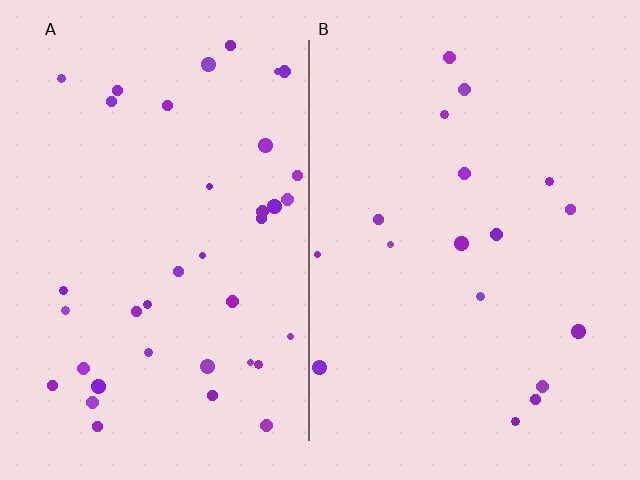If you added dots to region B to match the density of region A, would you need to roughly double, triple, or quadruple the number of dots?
Approximately double.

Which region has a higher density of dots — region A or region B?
A (the left).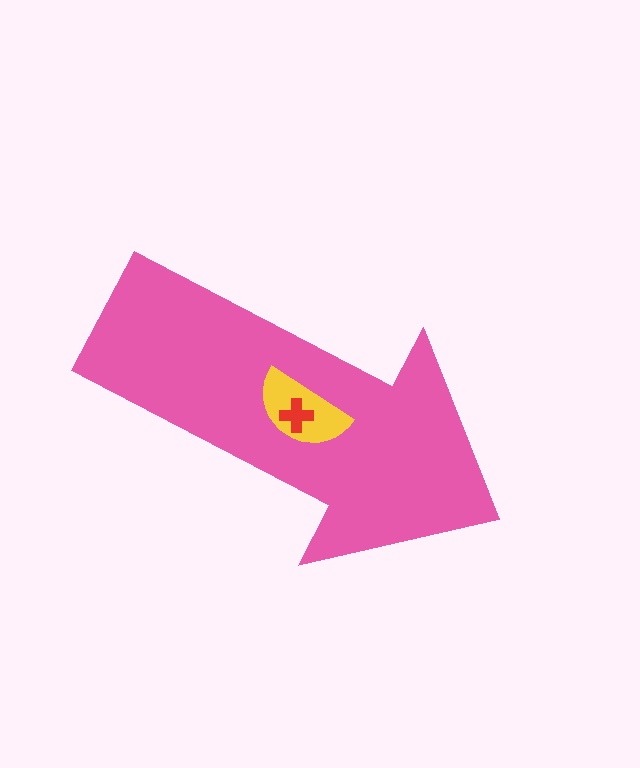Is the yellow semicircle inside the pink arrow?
Yes.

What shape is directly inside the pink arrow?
The yellow semicircle.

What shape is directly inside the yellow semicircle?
The red cross.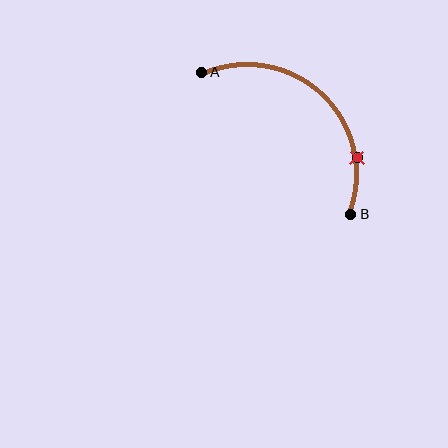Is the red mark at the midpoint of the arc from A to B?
No. The red mark lies on the arc but is closer to endpoint B. The arc midpoint would be at the point on the curve equidistant along the arc from both A and B.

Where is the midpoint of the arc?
The arc midpoint is the point on the curve farthest from the straight line joining A and B. It sits above and to the right of that line.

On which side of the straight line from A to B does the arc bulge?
The arc bulges above and to the right of the straight line connecting A and B.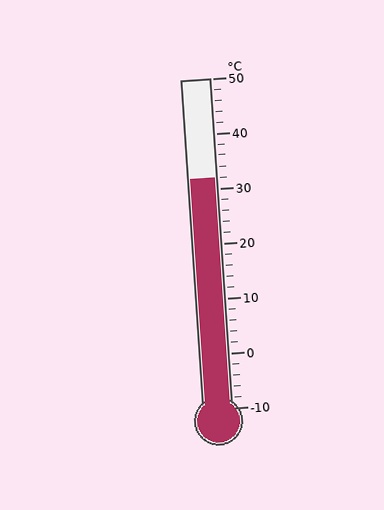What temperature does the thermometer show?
The thermometer shows approximately 32°C.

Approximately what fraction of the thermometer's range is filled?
The thermometer is filled to approximately 70% of its range.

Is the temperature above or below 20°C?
The temperature is above 20°C.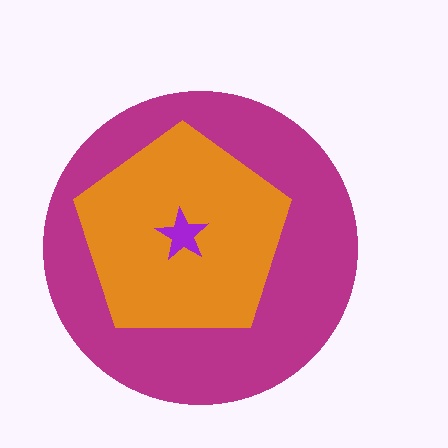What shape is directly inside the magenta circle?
The orange pentagon.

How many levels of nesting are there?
3.